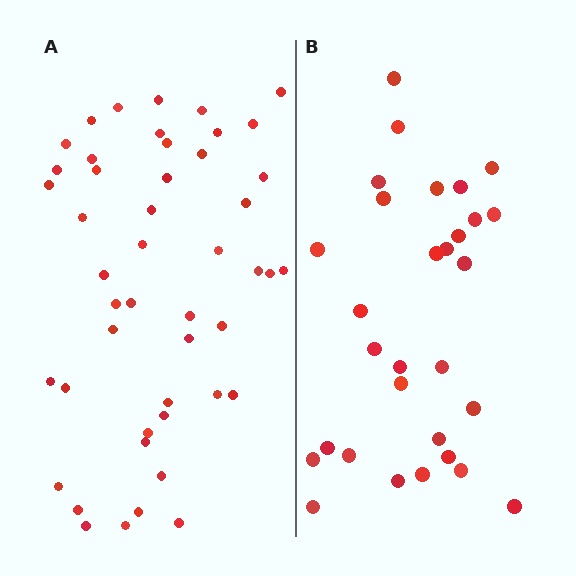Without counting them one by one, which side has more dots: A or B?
Region A (the left region) has more dots.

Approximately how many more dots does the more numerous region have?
Region A has approximately 15 more dots than region B.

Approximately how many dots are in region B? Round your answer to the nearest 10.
About 30 dots.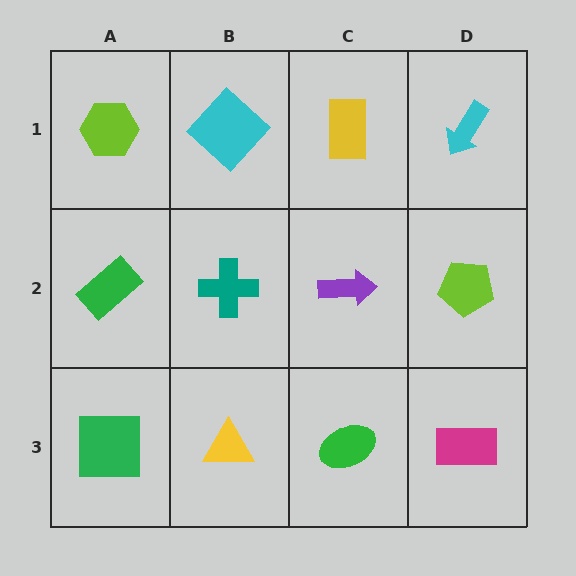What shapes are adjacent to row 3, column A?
A green rectangle (row 2, column A), a yellow triangle (row 3, column B).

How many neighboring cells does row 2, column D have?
3.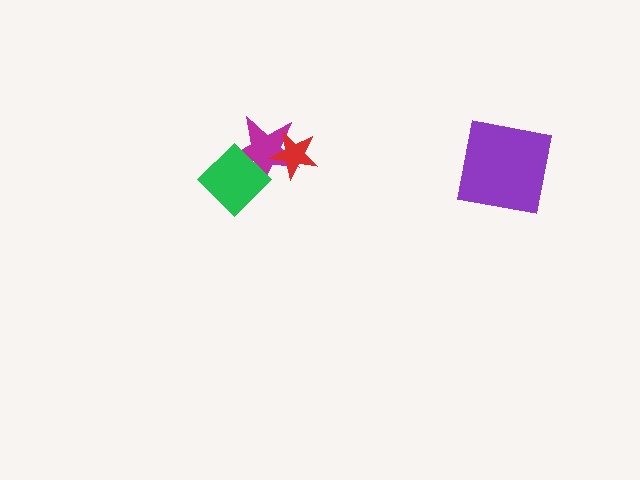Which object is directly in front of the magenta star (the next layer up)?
The red star is directly in front of the magenta star.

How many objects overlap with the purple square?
0 objects overlap with the purple square.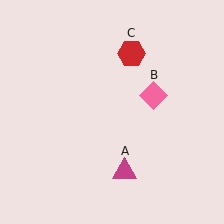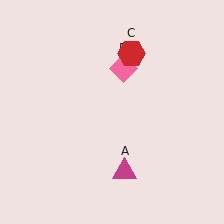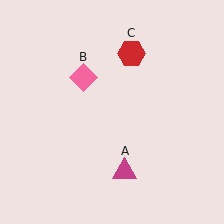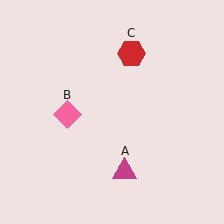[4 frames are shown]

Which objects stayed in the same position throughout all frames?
Magenta triangle (object A) and red hexagon (object C) remained stationary.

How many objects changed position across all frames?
1 object changed position: pink diamond (object B).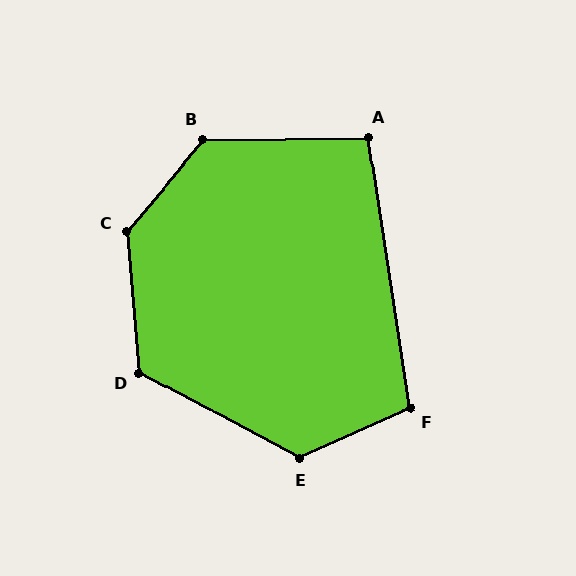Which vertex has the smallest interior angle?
A, at approximately 98 degrees.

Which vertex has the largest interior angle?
C, at approximately 135 degrees.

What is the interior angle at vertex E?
Approximately 127 degrees (obtuse).